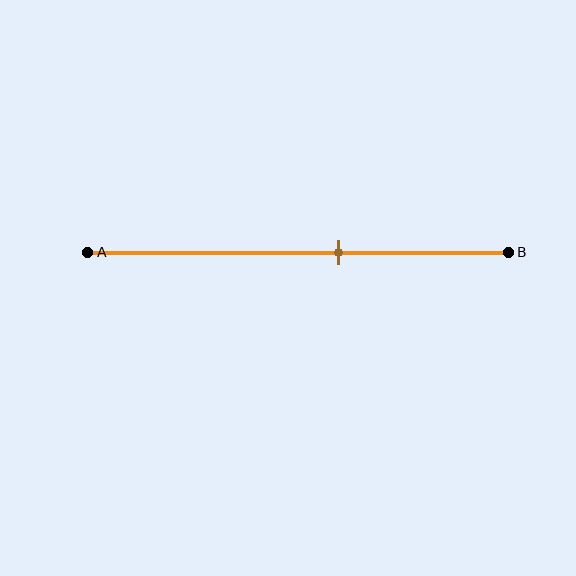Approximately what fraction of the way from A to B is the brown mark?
The brown mark is approximately 60% of the way from A to B.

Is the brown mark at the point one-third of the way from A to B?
No, the mark is at about 60% from A, not at the 33% one-third point.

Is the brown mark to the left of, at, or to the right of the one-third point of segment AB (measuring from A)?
The brown mark is to the right of the one-third point of segment AB.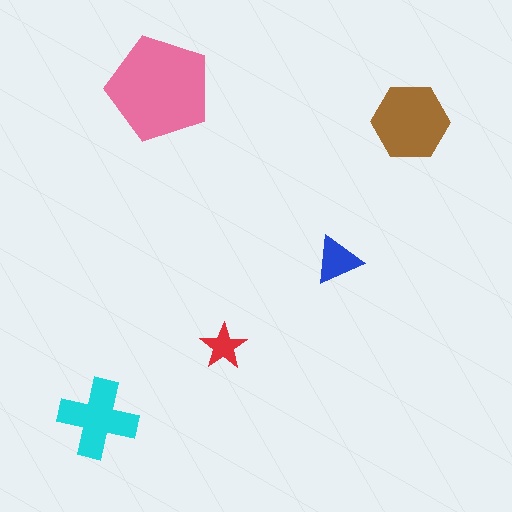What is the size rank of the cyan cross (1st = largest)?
3rd.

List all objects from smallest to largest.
The red star, the blue triangle, the cyan cross, the brown hexagon, the pink pentagon.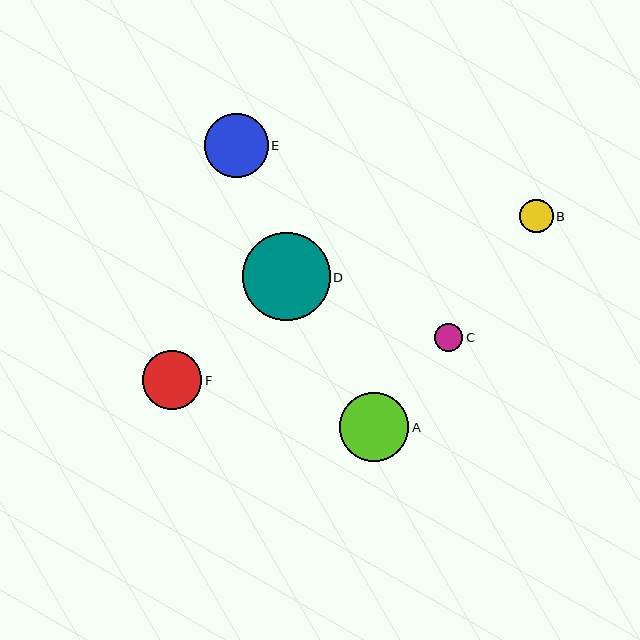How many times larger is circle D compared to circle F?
Circle D is approximately 1.5 times the size of circle F.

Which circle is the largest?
Circle D is the largest with a size of approximately 87 pixels.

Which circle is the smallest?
Circle C is the smallest with a size of approximately 28 pixels.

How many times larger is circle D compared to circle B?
Circle D is approximately 2.6 times the size of circle B.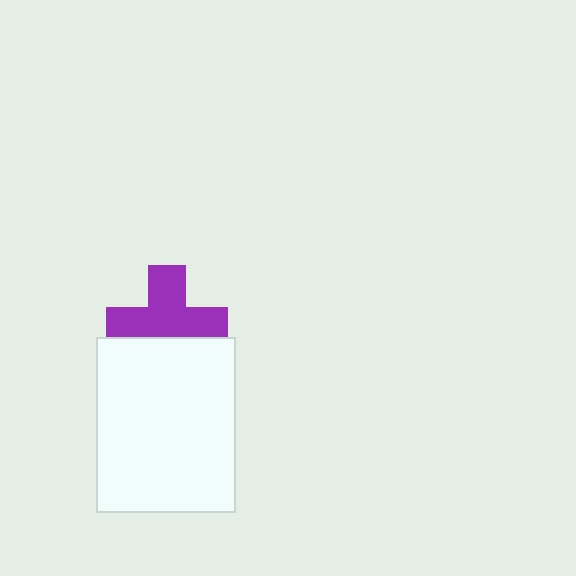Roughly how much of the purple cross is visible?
Most of it is visible (roughly 67%).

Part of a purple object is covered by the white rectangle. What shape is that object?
It is a cross.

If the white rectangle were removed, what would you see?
You would see the complete purple cross.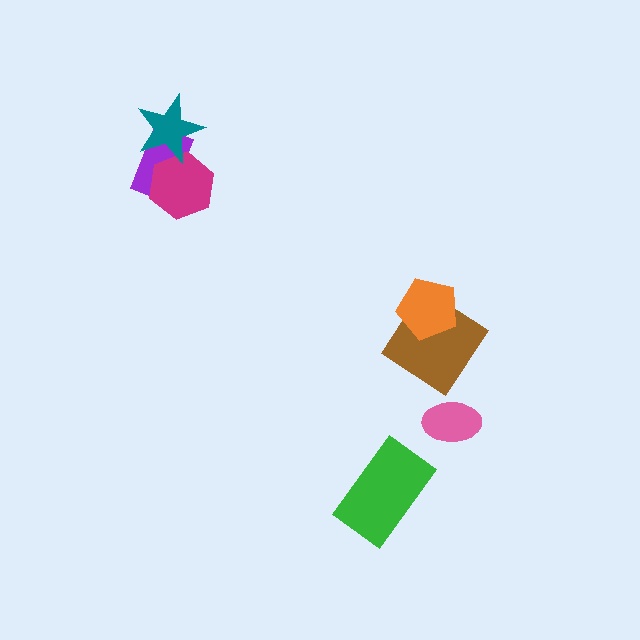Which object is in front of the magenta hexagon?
The teal star is in front of the magenta hexagon.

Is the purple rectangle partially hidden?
Yes, it is partially covered by another shape.